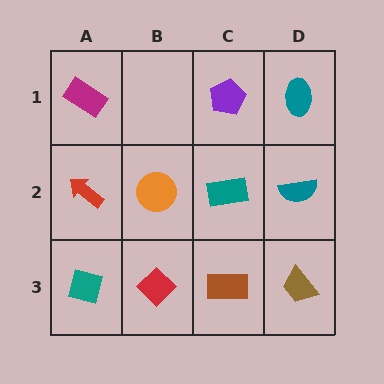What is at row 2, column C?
A teal rectangle.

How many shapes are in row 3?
4 shapes.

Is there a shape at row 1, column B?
No, that cell is empty.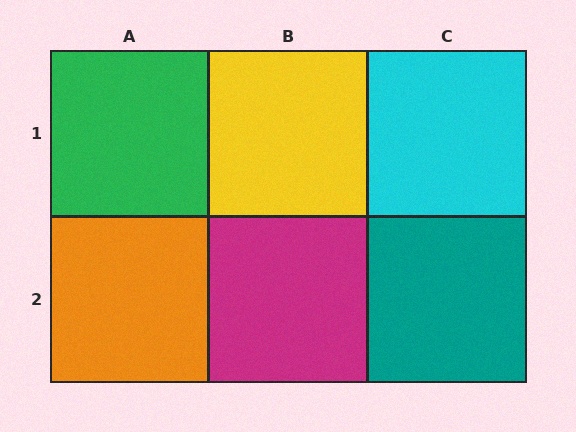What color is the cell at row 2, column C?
Teal.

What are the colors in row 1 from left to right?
Green, yellow, cyan.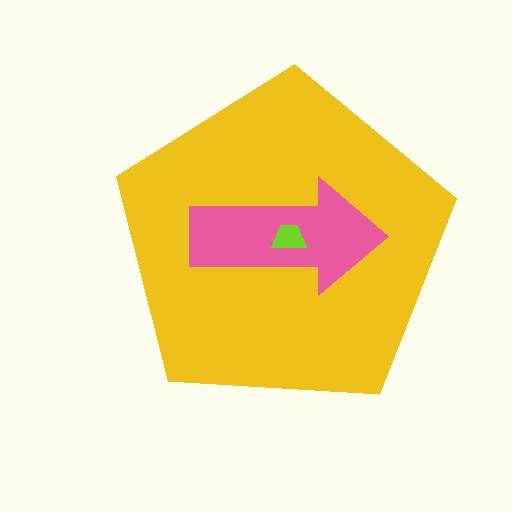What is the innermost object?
The lime trapezoid.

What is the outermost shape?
The yellow pentagon.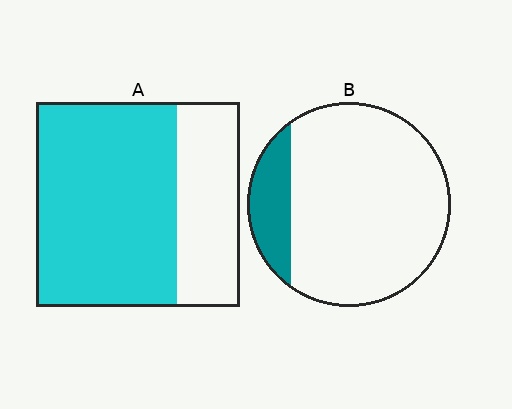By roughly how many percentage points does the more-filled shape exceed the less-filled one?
By roughly 55 percentage points (A over B).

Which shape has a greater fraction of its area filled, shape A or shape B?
Shape A.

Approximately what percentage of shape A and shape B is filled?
A is approximately 70% and B is approximately 15%.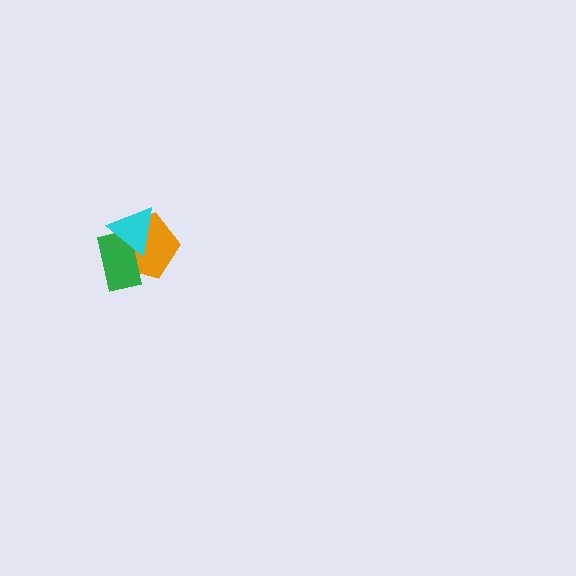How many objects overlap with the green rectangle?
2 objects overlap with the green rectangle.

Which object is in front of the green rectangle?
The cyan triangle is in front of the green rectangle.